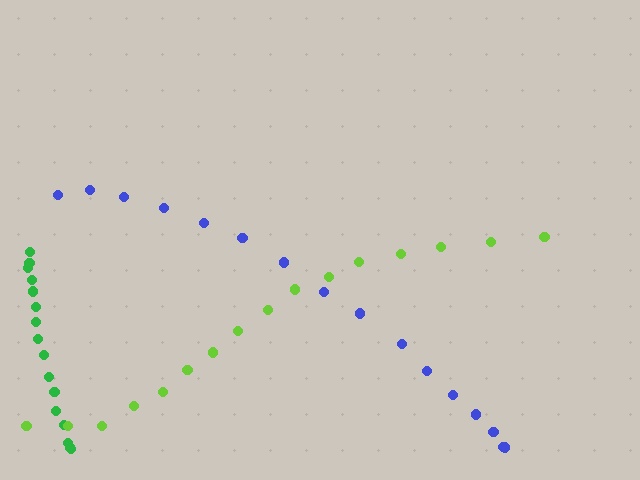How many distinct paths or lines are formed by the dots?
There are 3 distinct paths.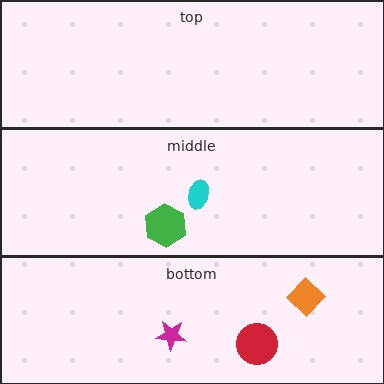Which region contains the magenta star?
The bottom region.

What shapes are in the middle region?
The green hexagon, the cyan ellipse.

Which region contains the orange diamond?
The bottom region.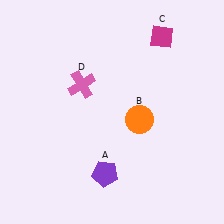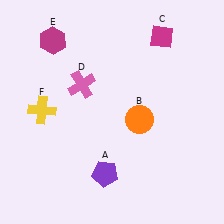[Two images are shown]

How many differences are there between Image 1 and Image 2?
There are 2 differences between the two images.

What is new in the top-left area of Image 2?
A magenta hexagon (E) was added in the top-left area of Image 2.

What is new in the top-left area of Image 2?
A yellow cross (F) was added in the top-left area of Image 2.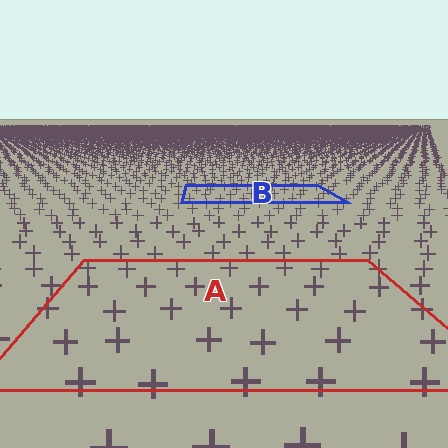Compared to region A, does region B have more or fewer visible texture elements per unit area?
Region B has more texture elements per unit area — they are packed more densely because it is farther away.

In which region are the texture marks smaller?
The texture marks are smaller in region B, because it is farther away.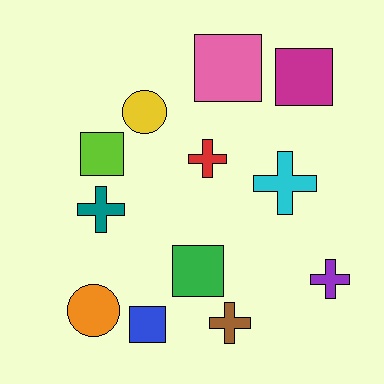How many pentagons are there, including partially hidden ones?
There are no pentagons.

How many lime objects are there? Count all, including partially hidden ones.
There is 1 lime object.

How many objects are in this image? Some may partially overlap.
There are 12 objects.